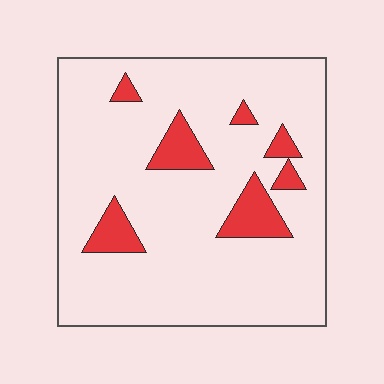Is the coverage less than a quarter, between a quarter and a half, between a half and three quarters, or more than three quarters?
Less than a quarter.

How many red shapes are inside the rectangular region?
7.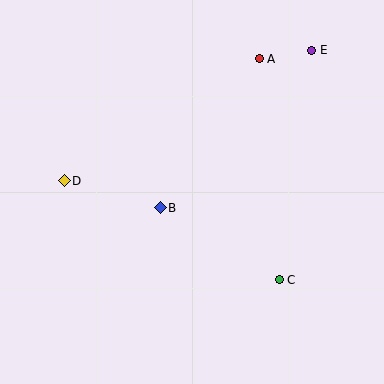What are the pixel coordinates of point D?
Point D is at (64, 181).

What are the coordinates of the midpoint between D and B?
The midpoint between D and B is at (112, 194).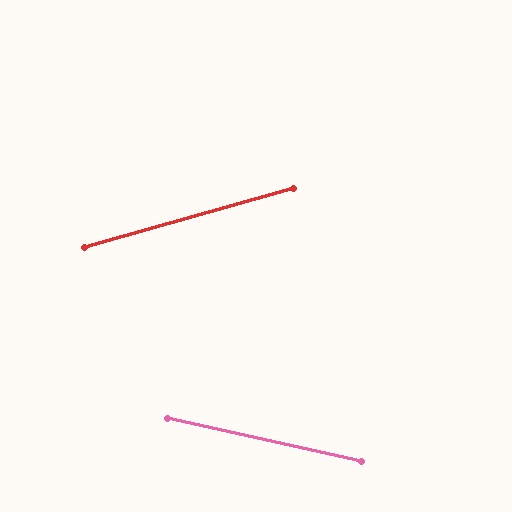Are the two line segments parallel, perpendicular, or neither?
Neither parallel nor perpendicular — they differ by about 28°.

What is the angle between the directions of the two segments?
Approximately 28 degrees.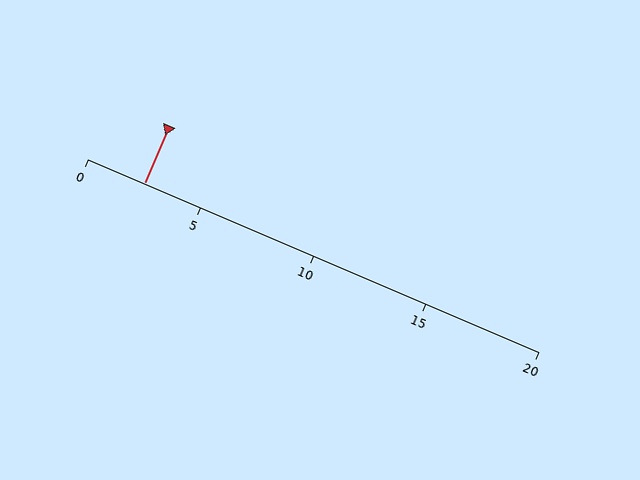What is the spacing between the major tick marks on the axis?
The major ticks are spaced 5 apart.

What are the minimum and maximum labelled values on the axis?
The axis runs from 0 to 20.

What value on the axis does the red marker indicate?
The marker indicates approximately 2.5.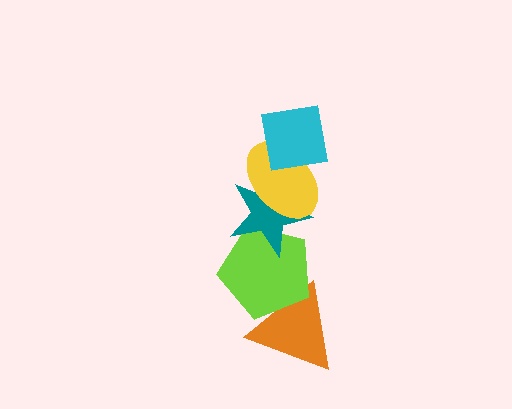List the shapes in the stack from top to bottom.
From top to bottom: the cyan square, the yellow ellipse, the teal star, the lime pentagon, the orange triangle.